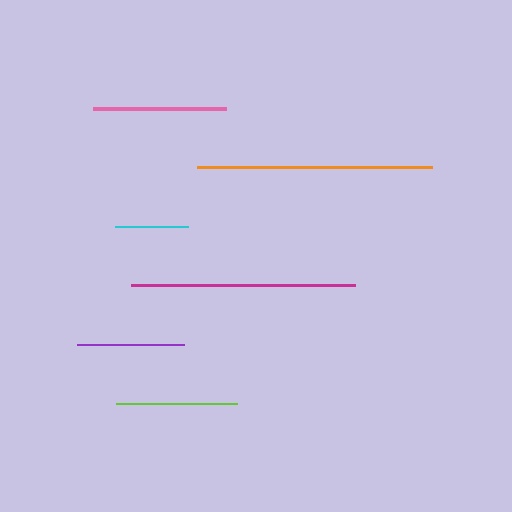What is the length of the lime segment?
The lime segment is approximately 121 pixels long.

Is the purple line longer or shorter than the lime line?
The lime line is longer than the purple line.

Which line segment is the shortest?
The cyan line is the shortest at approximately 74 pixels.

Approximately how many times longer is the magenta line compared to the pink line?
The magenta line is approximately 1.7 times the length of the pink line.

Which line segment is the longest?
The orange line is the longest at approximately 235 pixels.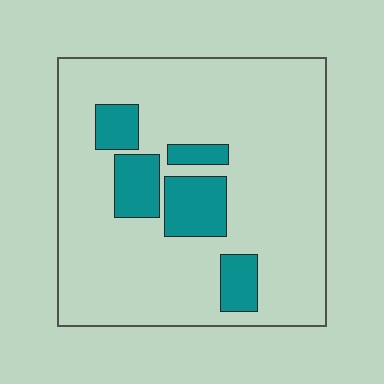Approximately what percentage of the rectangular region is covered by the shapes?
Approximately 15%.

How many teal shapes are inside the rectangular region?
5.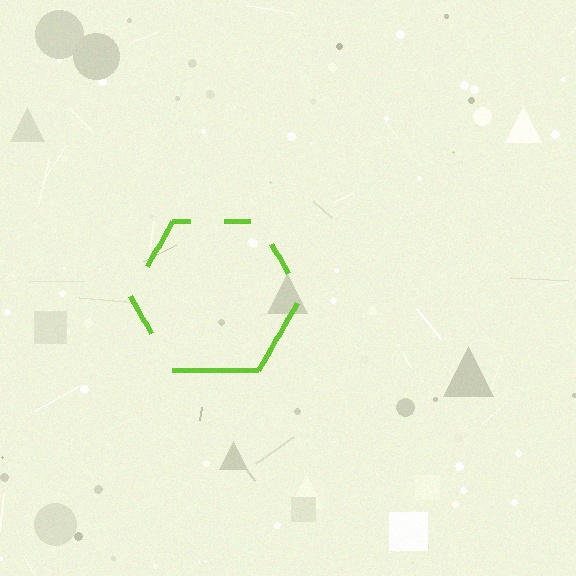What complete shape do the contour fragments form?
The contour fragments form a hexagon.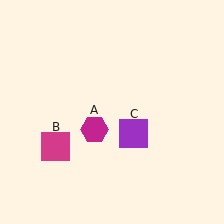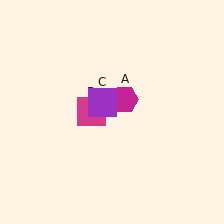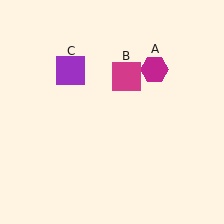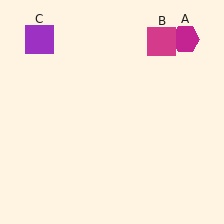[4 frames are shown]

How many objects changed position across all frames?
3 objects changed position: magenta hexagon (object A), magenta square (object B), purple square (object C).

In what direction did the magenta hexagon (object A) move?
The magenta hexagon (object A) moved up and to the right.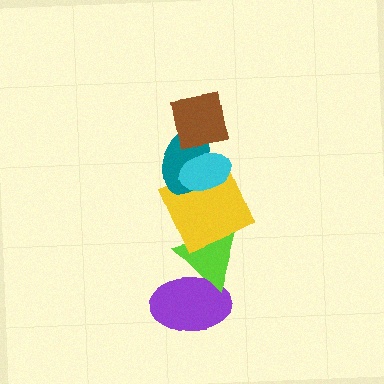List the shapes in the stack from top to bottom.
From top to bottom: the brown square, the cyan ellipse, the teal ellipse, the yellow square, the lime triangle, the purple ellipse.